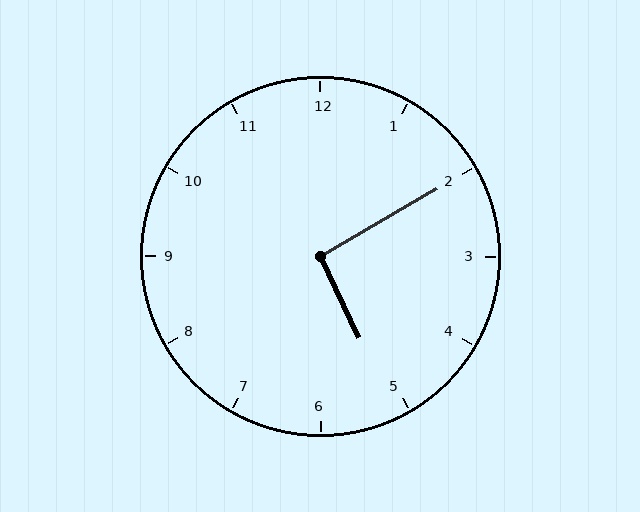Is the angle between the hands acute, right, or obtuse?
It is right.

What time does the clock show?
5:10.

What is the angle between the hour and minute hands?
Approximately 95 degrees.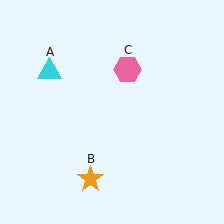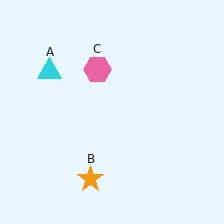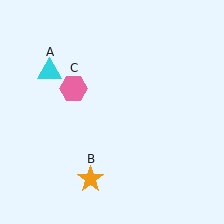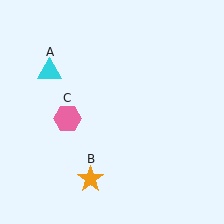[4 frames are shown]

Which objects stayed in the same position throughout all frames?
Cyan triangle (object A) and orange star (object B) remained stationary.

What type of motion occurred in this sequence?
The pink hexagon (object C) rotated counterclockwise around the center of the scene.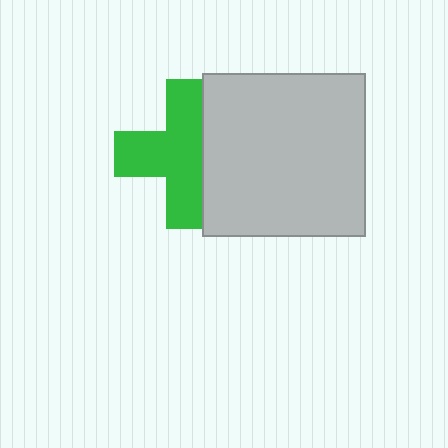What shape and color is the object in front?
The object in front is a light gray square.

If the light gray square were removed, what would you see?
You would see the complete green cross.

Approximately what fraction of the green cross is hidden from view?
Roughly 33% of the green cross is hidden behind the light gray square.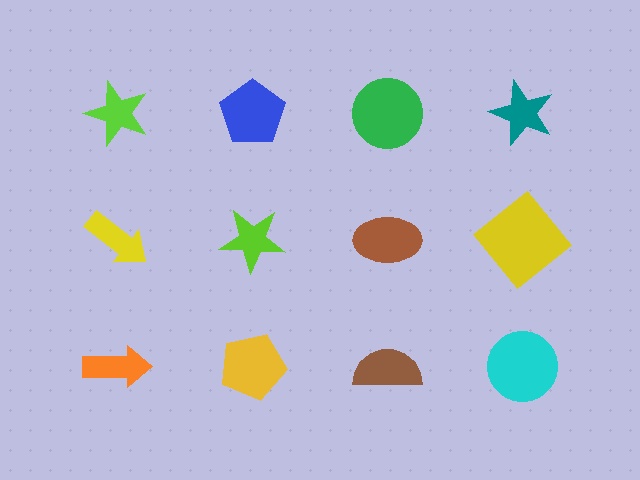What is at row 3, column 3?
A brown semicircle.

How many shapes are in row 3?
4 shapes.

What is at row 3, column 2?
A yellow pentagon.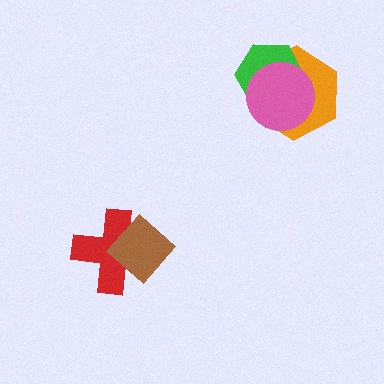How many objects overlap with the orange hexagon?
2 objects overlap with the orange hexagon.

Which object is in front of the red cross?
The brown diamond is in front of the red cross.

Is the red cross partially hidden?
Yes, it is partially covered by another shape.